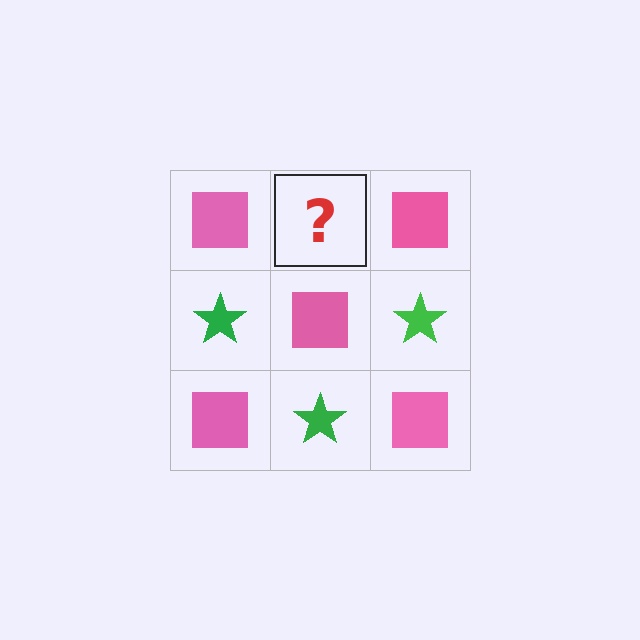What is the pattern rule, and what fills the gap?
The rule is that it alternates pink square and green star in a checkerboard pattern. The gap should be filled with a green star.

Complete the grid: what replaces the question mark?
The question mark should be replaced with a green star.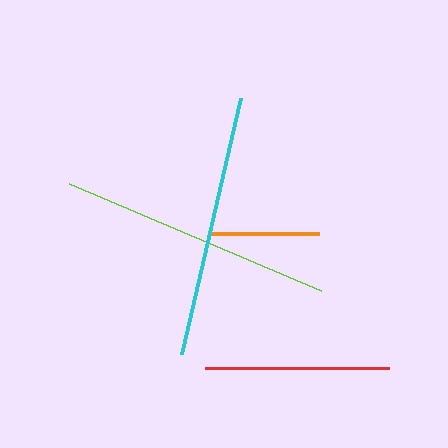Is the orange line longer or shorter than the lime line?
The lime line is longer than the orange line.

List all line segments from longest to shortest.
From longest to shortest: lime, cyan, red, orange.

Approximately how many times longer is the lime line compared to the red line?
The lime line is approximately 1.5 times the length of the red line.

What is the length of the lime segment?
The lime segment is approximately 273 pixels long.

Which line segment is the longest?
The lime line is the longest at approximately 273 pixels.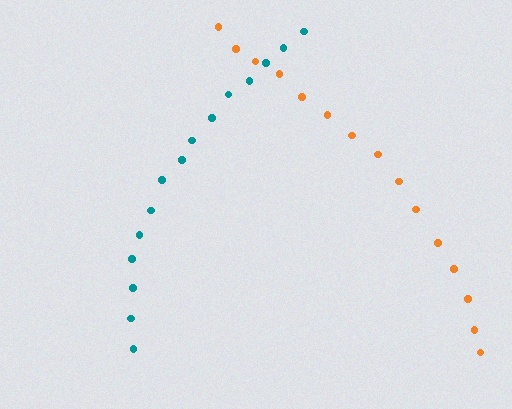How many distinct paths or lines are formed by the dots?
There are 2 distinct paths.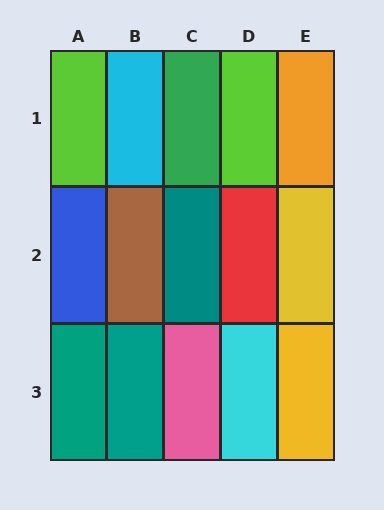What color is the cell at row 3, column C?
Pink.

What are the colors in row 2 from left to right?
Blue, brown, teal, red, yellow.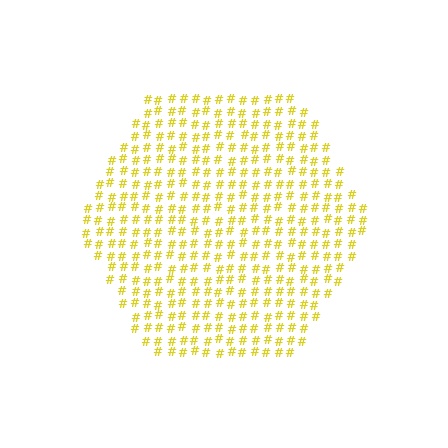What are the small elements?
The small elements are hash symbols.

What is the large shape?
The large shape is a hexagon.